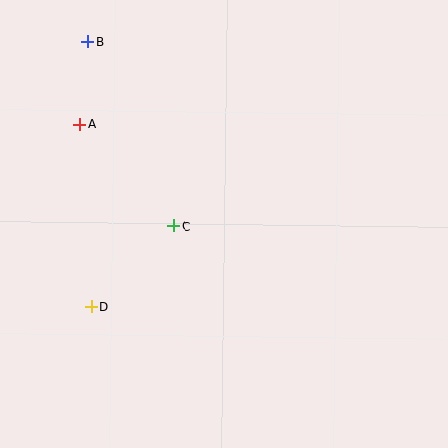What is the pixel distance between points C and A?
The distance between C and A is 138 pixels.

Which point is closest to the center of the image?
Point C at (174, 226) is closest to the center.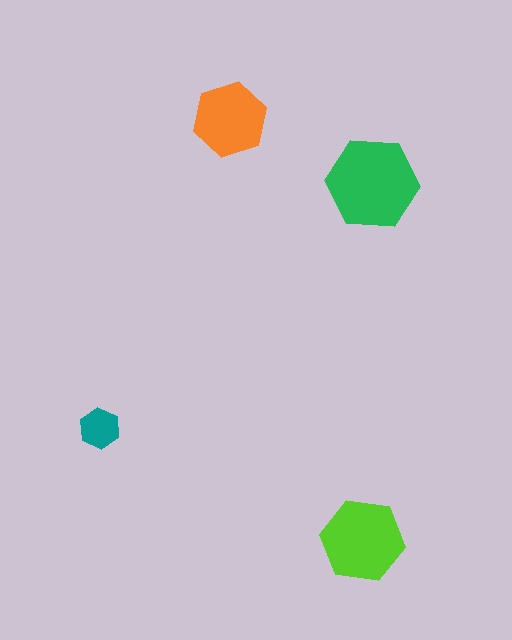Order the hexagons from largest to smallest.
the green one, the lime one, the orange one, the teal one.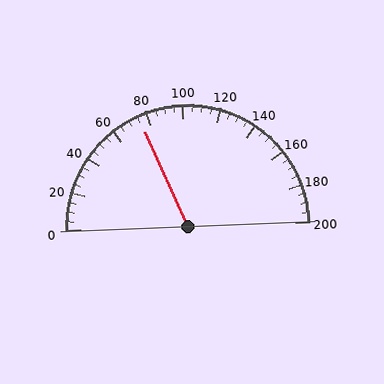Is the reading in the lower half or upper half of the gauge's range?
The reading is in the lower half of the range (0 to 200).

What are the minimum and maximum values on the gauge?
The gauge ranges from 0 to 200.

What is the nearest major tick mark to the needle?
The nearest major tick mark is 80.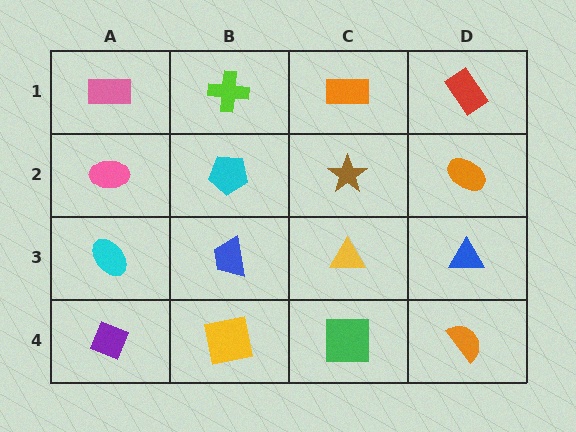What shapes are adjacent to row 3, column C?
A brown star (row 2, column C), a green square (row 4, column C), a blue trapezoid (row 3, column B), a blue triangle (row 3, column D).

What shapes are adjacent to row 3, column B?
A cyan pentagon (row 2, column B), a yellow square (row 4, column B), a cyan ellipse (row 3, column A), a yellow triangle (row 3, column C).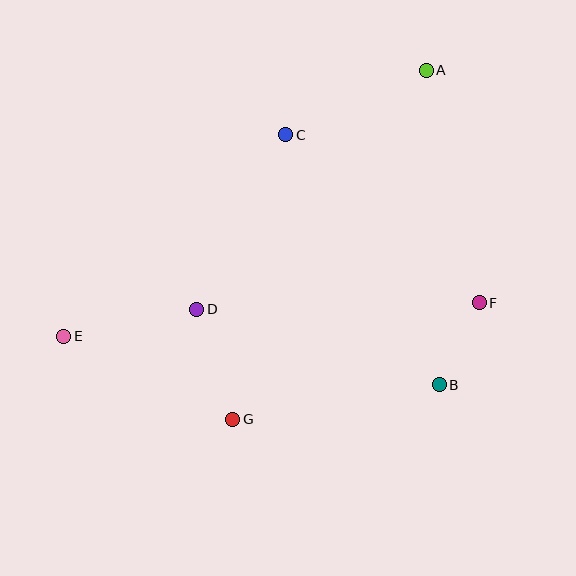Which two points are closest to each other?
Points B and F are closest to each other.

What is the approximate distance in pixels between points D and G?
The distance between D and G is approximately 116 pixels.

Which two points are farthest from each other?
Points A and E are farthest from each other.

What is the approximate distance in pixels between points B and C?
The distance between B and C is approximately 293 pixels.